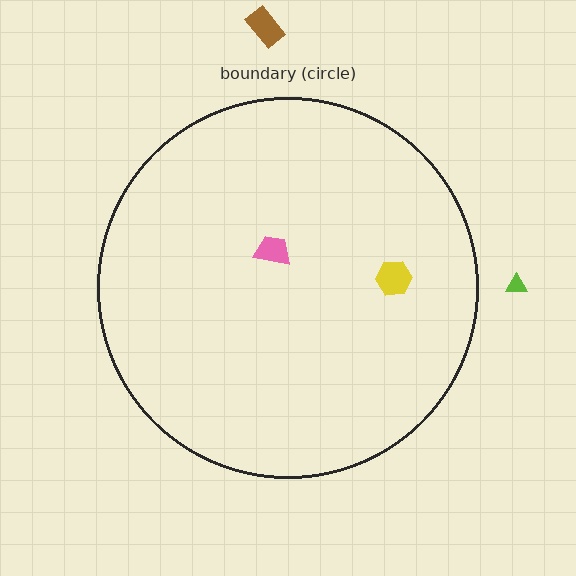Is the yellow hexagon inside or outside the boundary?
Inside.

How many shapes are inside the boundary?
2 inside, 2 outside.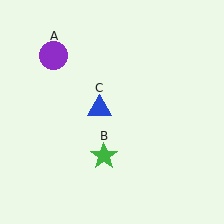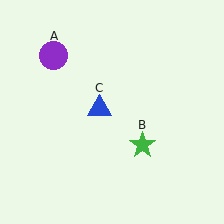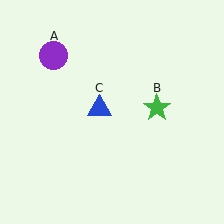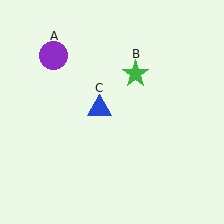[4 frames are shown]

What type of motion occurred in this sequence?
The green star (object B) rotated counterclockwise around the center of the scene.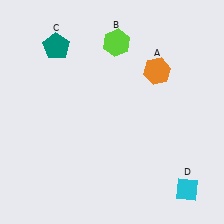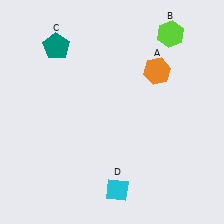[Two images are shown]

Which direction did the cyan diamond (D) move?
The cyan diamond (D) moved left.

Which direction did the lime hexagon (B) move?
The lime hexagon (B) moved right.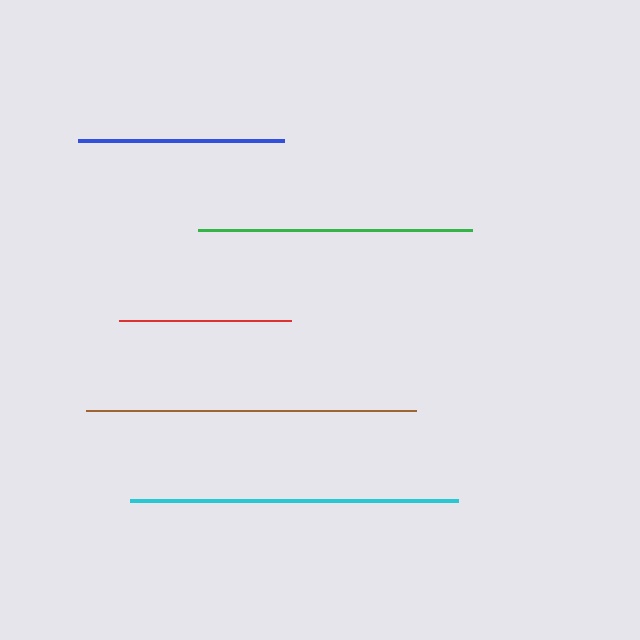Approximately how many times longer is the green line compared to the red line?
The green line is approximately 1.6 times the length of the red line.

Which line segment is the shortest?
The red line is the shortest at approximately 172 pixels.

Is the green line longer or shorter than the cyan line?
The cyan line is longer than the green line.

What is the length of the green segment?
The green segment is approximately 274 pixels long.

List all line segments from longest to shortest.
From longest to shortest: brown, cyan, green, blue, red.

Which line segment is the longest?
The brown line is the longest at approximately 330 pixels.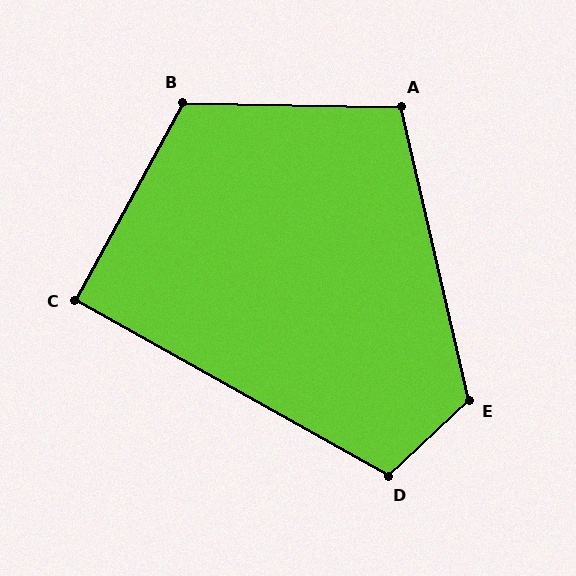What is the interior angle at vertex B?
Approximately 117 degrees (obtuse).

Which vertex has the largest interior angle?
E, at approximately 120 degrees.